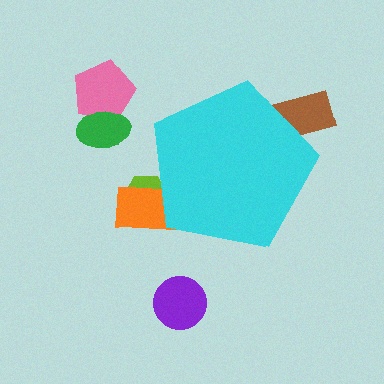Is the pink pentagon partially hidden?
No, the pink pentagon is fully visible.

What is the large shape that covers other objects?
A cyan pentagon.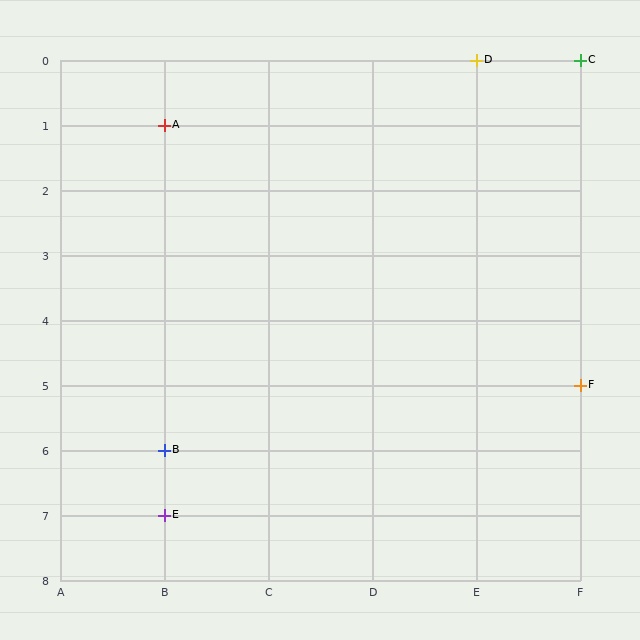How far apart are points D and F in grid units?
Points D and F are 1 column and 5 rows apart (about 5.1 grid units diagonally).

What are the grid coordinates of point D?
Point D is at grid coordinates (E, 0).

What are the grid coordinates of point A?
Point A is at grid coordinates (B, 1).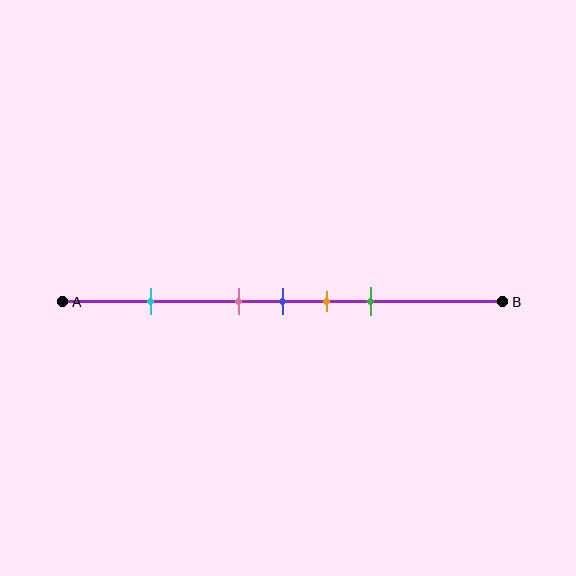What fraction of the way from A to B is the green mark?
The green mark is approximately 70% (0.7) of the way from A to B.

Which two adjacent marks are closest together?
The pink and blue marks are the closest adjacent pair.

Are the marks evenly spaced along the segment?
No, the marks are not evenly spaced.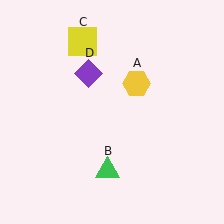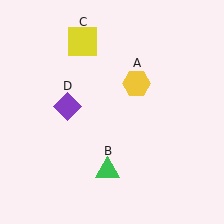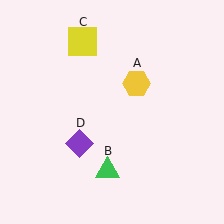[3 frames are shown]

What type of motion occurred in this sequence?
The purple diamond (object D) rotated counterclockwise around the center of the scene.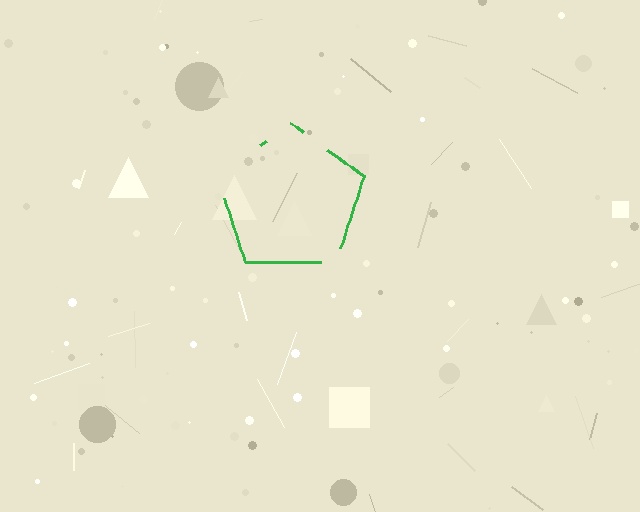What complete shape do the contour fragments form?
The contour fragments form a pentagon.